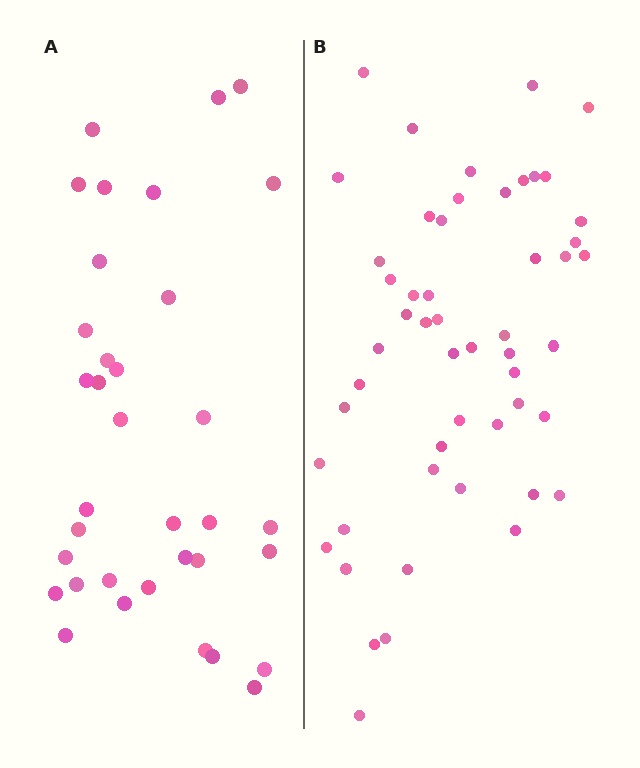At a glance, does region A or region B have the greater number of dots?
Region B (the right region) has more dots.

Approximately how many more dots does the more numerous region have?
Region B has approximately 15 more dots than region A.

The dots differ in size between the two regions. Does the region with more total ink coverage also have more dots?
No. Region A has more total ink coverage because its dots are larger, but region B actually contains more individual dots. Total area can be misleading — the number of items is what matters here.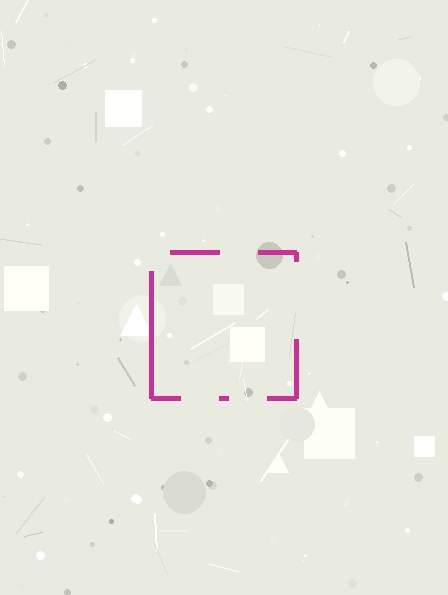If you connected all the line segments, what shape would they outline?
They would outline a square.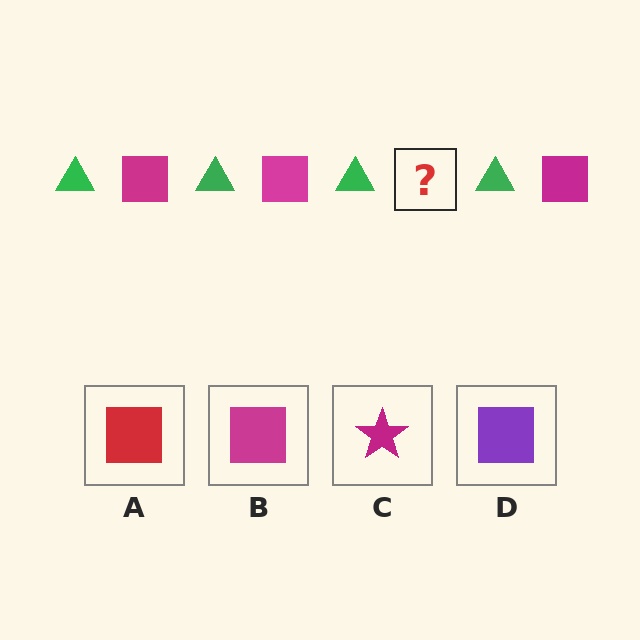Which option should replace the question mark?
Option B.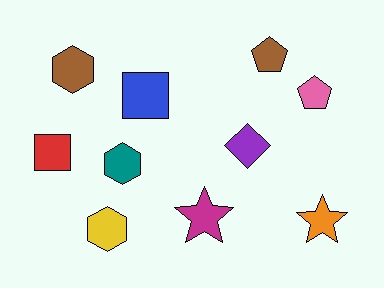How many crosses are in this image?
There are no crosses.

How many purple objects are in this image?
There is 1 purple object.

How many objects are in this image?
There are 10 objects.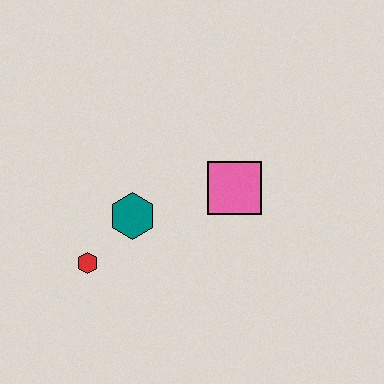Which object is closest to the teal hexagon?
The red hexagon is closest to the teal hexagon.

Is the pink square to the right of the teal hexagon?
Yes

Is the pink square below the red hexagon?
No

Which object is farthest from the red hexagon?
The pink square is farthest from the red hexagon.